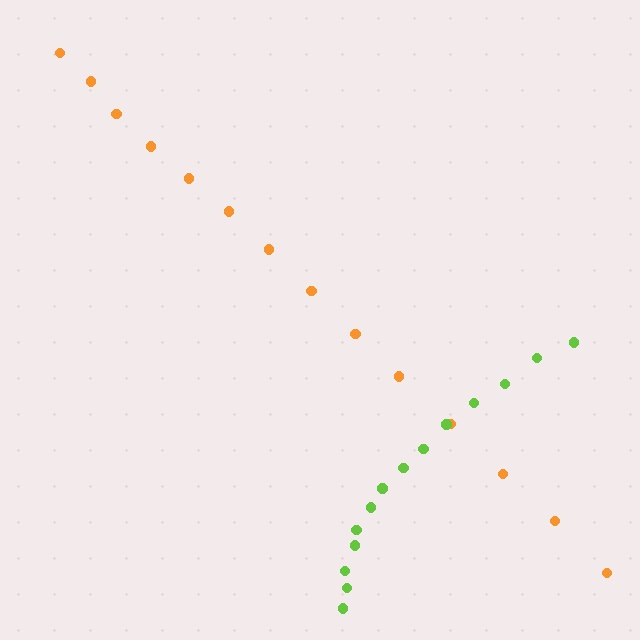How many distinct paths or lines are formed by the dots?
There are 2 distinct paths.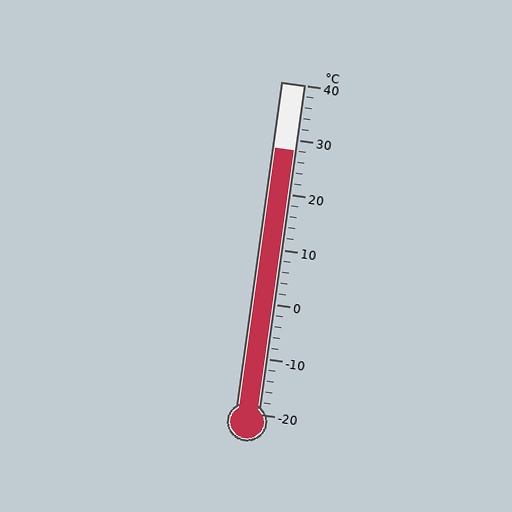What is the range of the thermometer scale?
The thermometer scale ranges from -20°C to 40°C.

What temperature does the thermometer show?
The thermometer shows approximately 28°C.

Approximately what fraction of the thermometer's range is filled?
The thermometer is filled to approximately 80% of its range.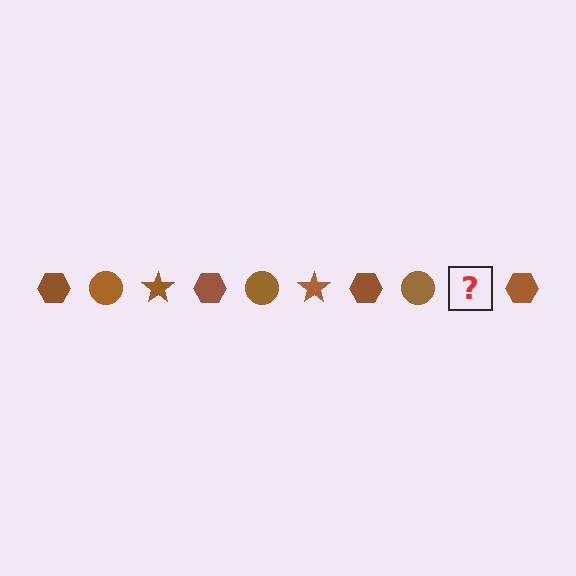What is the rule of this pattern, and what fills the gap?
The rule is that the pattern cycles through hexagon, circle, star shapes in brown. The gap should be filled with a brown star.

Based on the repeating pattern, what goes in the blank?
The blank should be a brown star.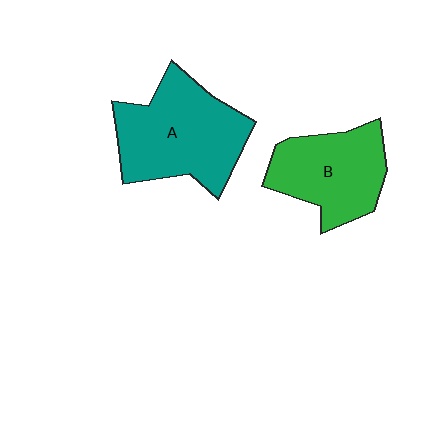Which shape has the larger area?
Shape A (teal).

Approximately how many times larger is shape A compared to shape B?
Approximately 1.3 times.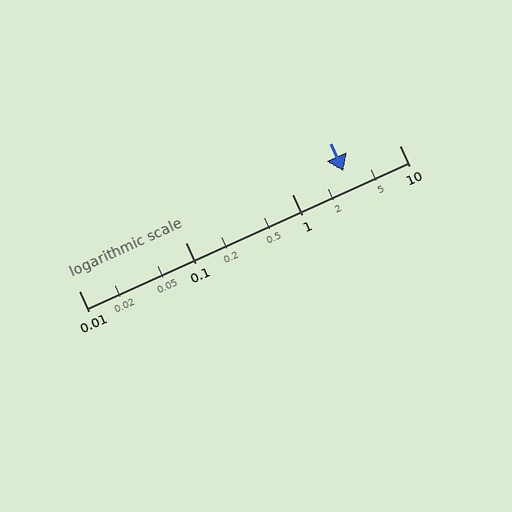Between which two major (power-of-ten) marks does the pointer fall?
The pointer is between 1 and 10.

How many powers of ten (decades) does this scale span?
The scale spans 3 decades, from 0.01 to 10.